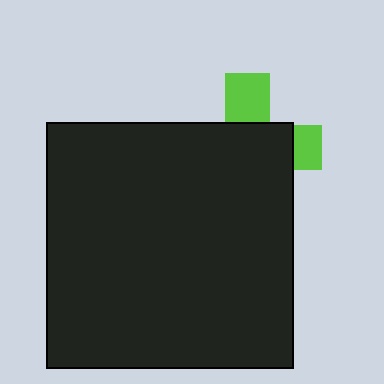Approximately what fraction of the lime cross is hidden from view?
Roughly 70% of the lime cross is hidden behind the black square.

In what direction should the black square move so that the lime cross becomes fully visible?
The black square should move down. That is the shortest direction to clear the overlap and leave the lime cross fully visible.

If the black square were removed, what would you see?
You would see the complete lime cross.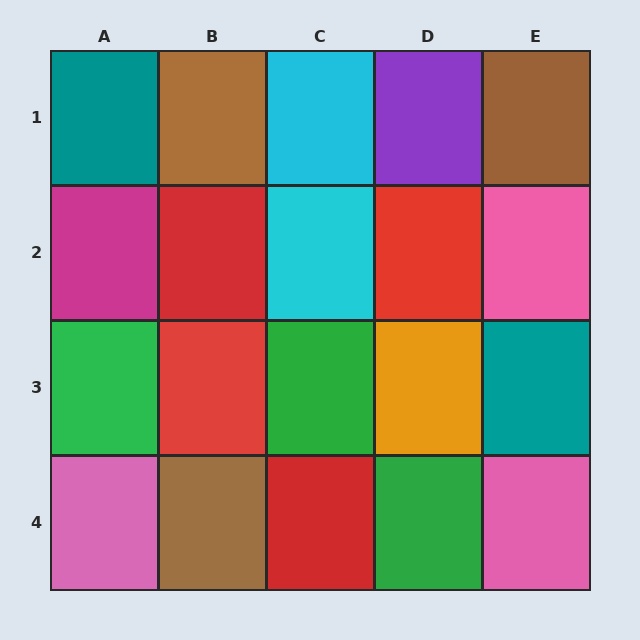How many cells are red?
4 cells are red.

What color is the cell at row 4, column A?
Pink.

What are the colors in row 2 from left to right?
Magenta, red, cyan, red, pink.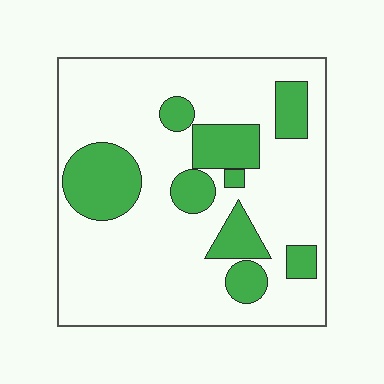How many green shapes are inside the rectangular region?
9.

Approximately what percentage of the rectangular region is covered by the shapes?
Approximately 25%.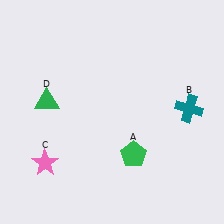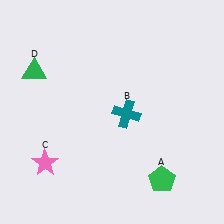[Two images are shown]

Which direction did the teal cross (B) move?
The teal cross (B) moved left.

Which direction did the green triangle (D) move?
The green triangle (D) moved up.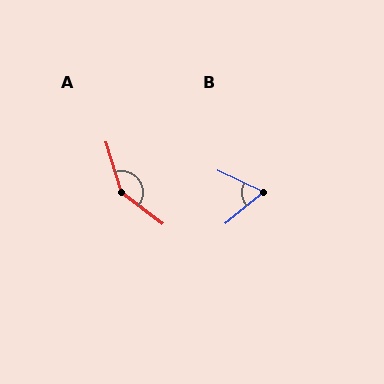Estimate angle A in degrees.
Approximately 144 degrees.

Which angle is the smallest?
B, at approximately 65 degrees.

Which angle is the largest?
A, at approximately 144 degrees.